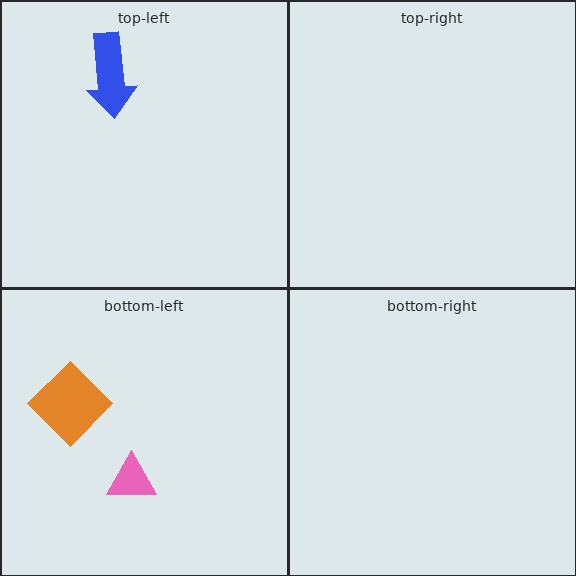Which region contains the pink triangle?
The bottom-left region.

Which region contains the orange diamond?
The bottom-left region.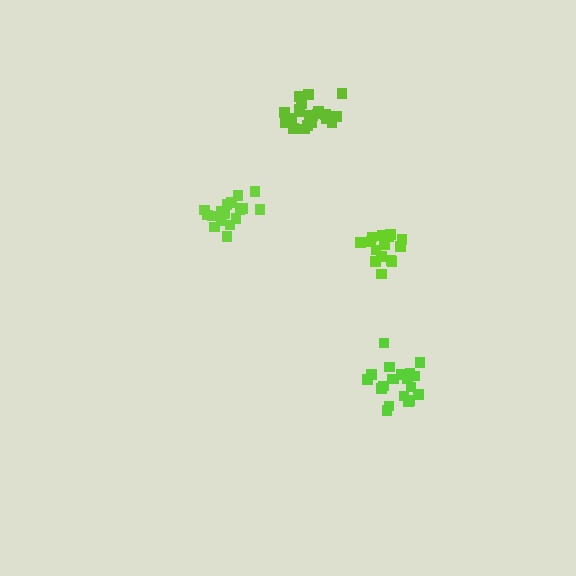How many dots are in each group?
Group 1: 21 dots, Group 2: 17 dots, Group 3: 15 dots, Group 4: 21 dots (74 total).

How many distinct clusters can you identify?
There are 4 distinct clusters.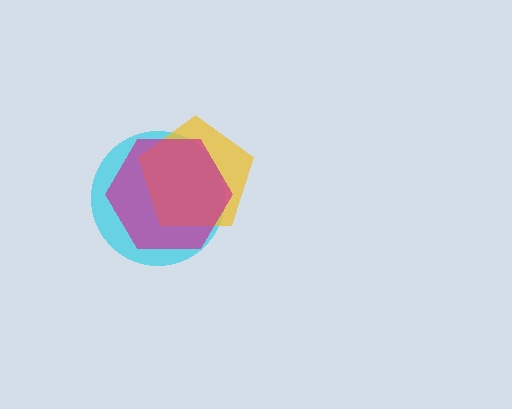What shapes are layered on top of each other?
The layered shapes are: a cyan circle, a yellow pentagon, a magenta hexagon.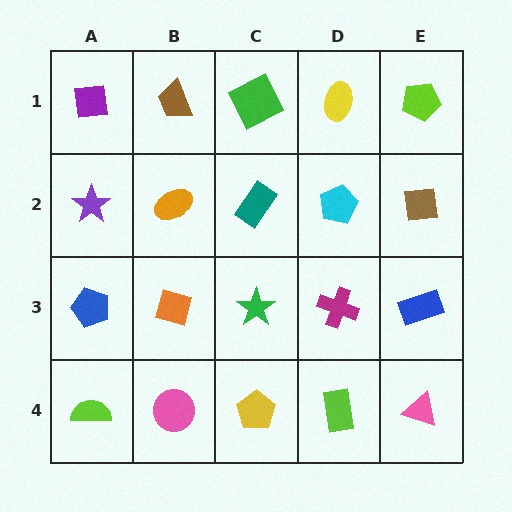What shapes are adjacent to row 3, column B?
An orange ellipse (row 2, column B), a pink circle (row 4, column B), a blue pentagon (row 3, column A), a green star (row 3, column C).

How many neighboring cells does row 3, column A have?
3.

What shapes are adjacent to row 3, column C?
A teal rectangle (row 2, column C), a yellow pentagon (row 4, column C), an orange square (row 3, column B), a magenta cross (row 3, column D).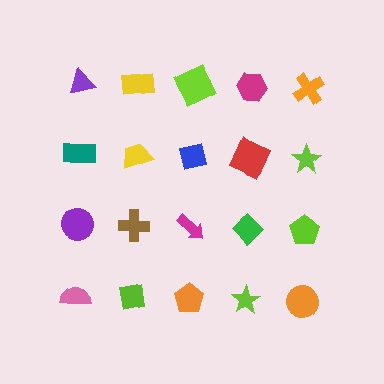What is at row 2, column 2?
A yellow trapezoid.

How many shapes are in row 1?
5 shapes.